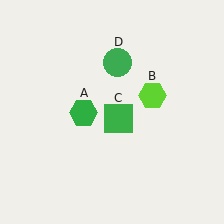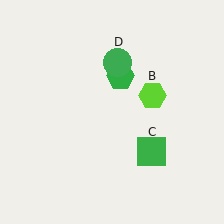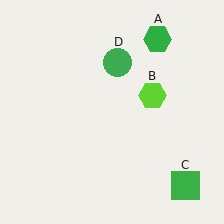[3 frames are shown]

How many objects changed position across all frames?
2 objects changed position: green hexagon (object A), green square (object C).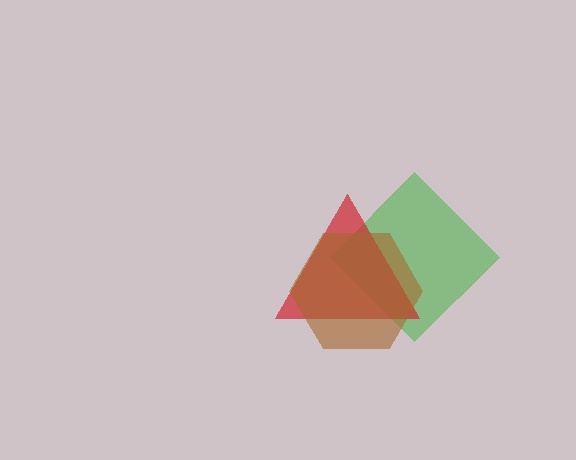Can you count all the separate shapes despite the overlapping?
Yes, there are 3 separate shapes.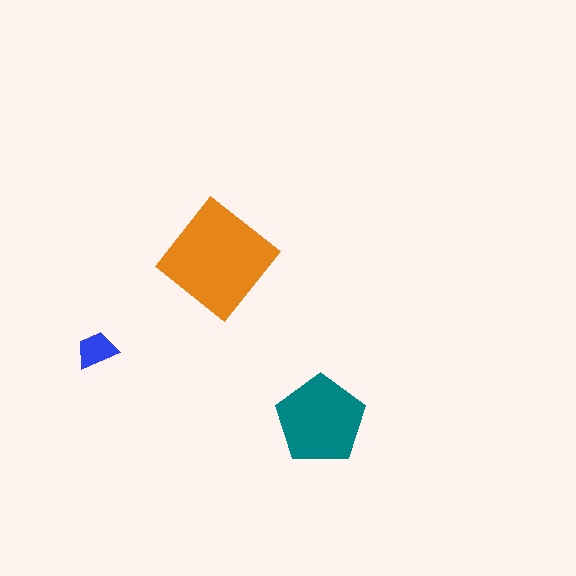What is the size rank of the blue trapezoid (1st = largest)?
3rd.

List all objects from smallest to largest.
The blue trapezoid, the teal pentagon, the orange diamond.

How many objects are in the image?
There are 3 objects in the image.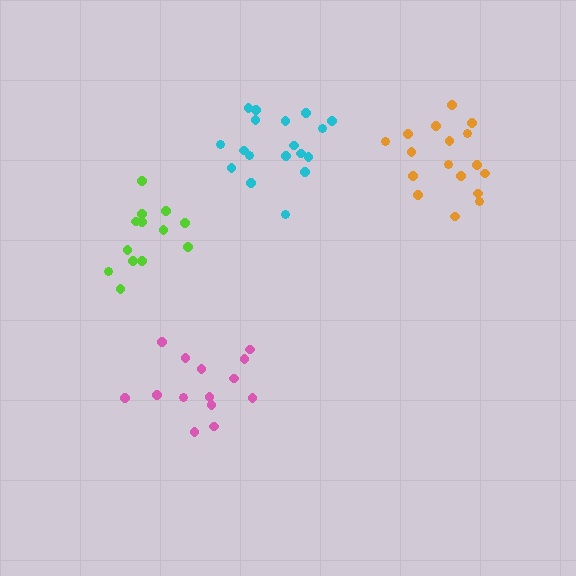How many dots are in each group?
Group 1: 13 dots, Group 2: 14 dots, Group 3: 18 dots, Group 4: 17 dots (62 total).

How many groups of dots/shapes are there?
There are 4 groups.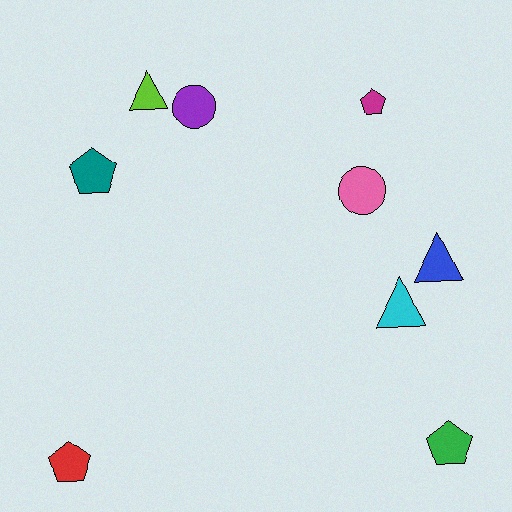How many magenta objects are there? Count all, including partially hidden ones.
There is 1 magenta object.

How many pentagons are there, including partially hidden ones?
There are 4 pentagons.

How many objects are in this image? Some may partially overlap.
There are 9 objects.